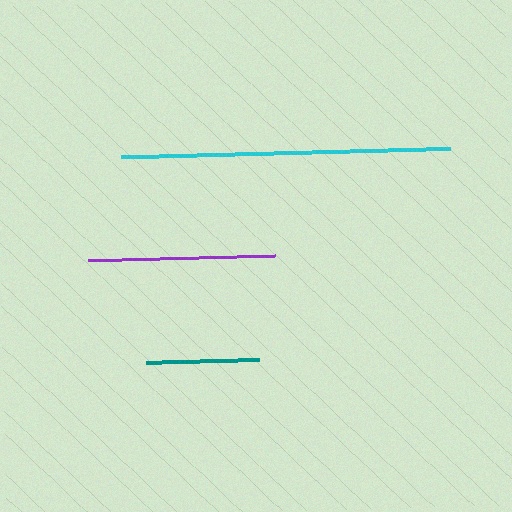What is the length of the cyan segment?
The cyan segment is approximately 329 pixels long.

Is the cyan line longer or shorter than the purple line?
The cyan line is longer than the purple line.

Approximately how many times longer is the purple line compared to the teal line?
The purple line is approximately 1.7 times the length of the teal line.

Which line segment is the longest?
The cyan line is the longest at approximately 329 pixels.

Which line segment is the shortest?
The teal line is the shortest at approximately 113 pixels.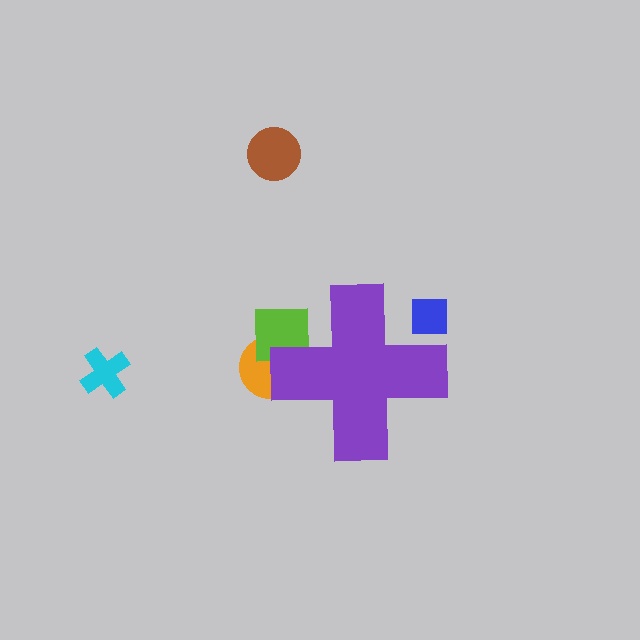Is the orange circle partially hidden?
Yes, the orange circle is partially hidden behind the purple cross.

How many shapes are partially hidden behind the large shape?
3 shapes are partially hidden.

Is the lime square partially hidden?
Yes, the lime square is partially hidden behind the purple cross.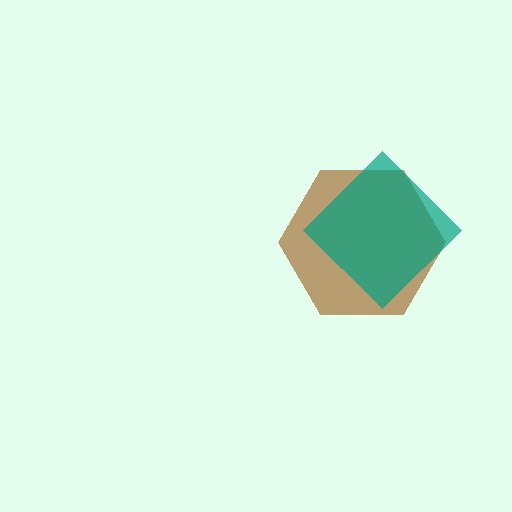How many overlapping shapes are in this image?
There are 2 overlapping shapes in the image.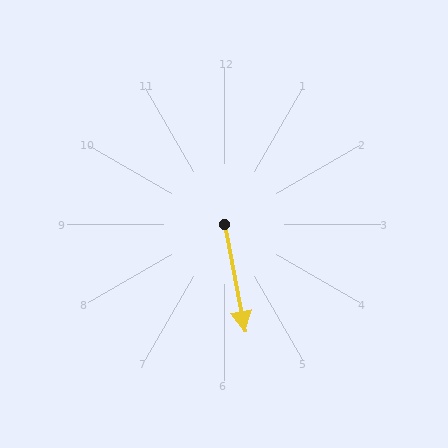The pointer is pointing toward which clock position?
Roughly 6 o'clock.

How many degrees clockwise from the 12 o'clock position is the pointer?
Approximately 169 degrees.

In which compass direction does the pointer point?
South.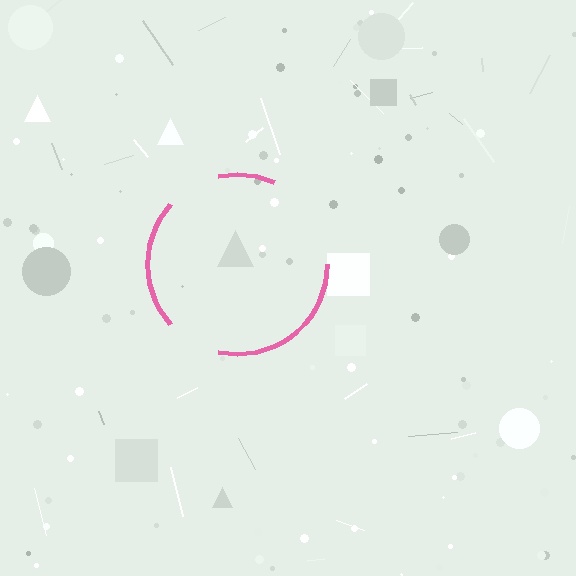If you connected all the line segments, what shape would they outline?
They would outline a circle.